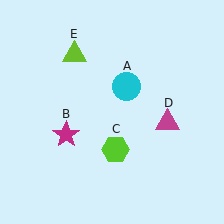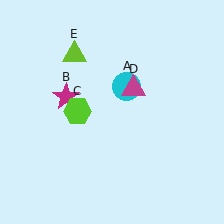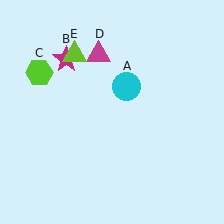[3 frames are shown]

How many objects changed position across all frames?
3 objects changed position: magenta star (object B), lime hexagon (object C), magenta triangle (object D).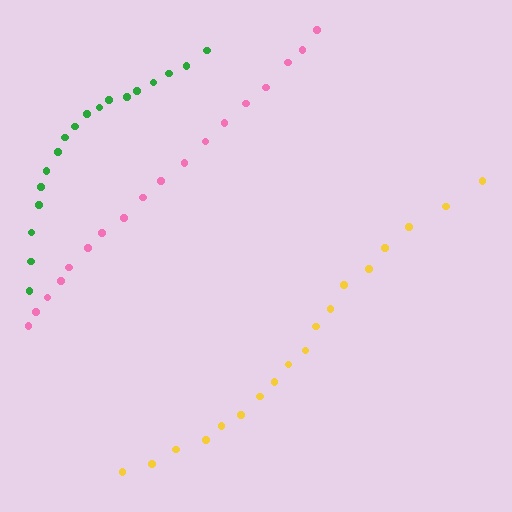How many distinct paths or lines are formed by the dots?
There are 3 distinct paths.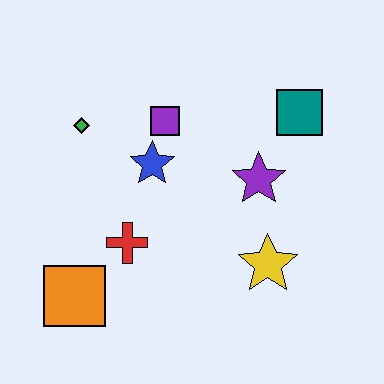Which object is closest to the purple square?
The blue star is closest to the purple square.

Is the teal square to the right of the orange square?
Yes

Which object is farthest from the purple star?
The orange square is farthest from the purple star.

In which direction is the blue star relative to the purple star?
The blue star is to the left of the purple star.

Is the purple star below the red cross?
No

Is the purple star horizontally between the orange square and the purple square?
No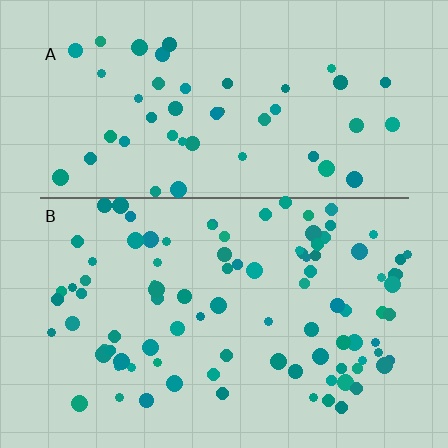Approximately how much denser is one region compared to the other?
Approximately 2.0× — region B over region A.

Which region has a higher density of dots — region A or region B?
B (the bottom).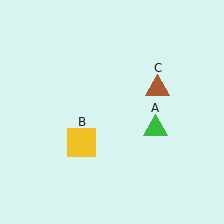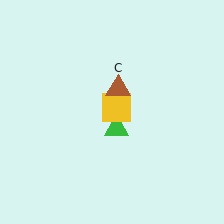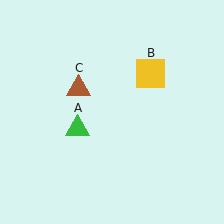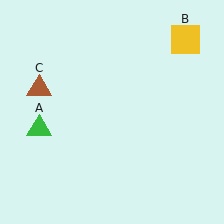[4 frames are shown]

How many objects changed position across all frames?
3 objects changed position: green triangle (object A), yellow square (object B), brown triangle (object C).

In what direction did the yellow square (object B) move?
The yellow square (object B) moved up and to the right.